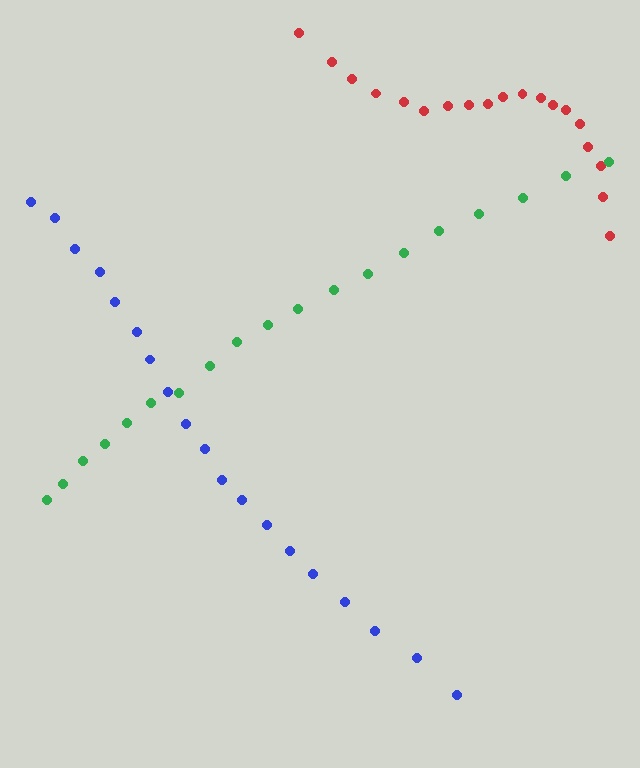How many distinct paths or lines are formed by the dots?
There are 3 distinct paths.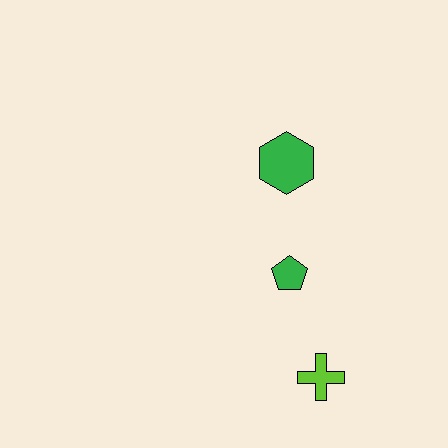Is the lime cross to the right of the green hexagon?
Yes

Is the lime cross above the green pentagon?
No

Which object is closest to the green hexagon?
The green pentagon is closest to the green hexagon.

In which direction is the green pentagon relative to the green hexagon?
The green pentagon is below the green hexagon.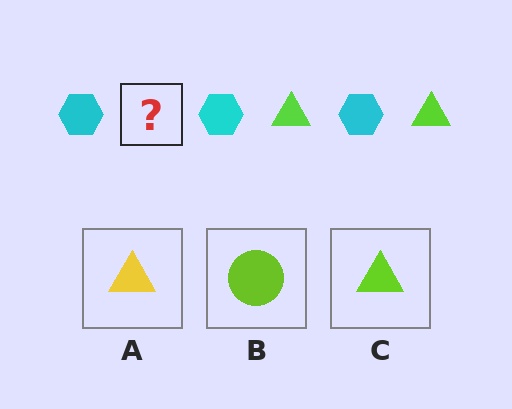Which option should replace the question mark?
Option C.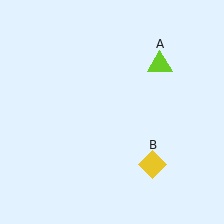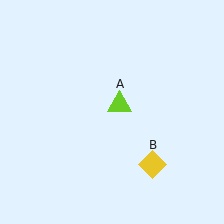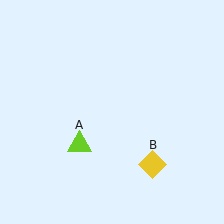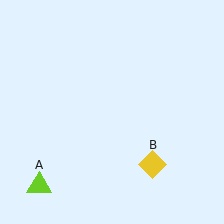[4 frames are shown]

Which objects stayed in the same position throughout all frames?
Yellow diamond (object B) remained stationary.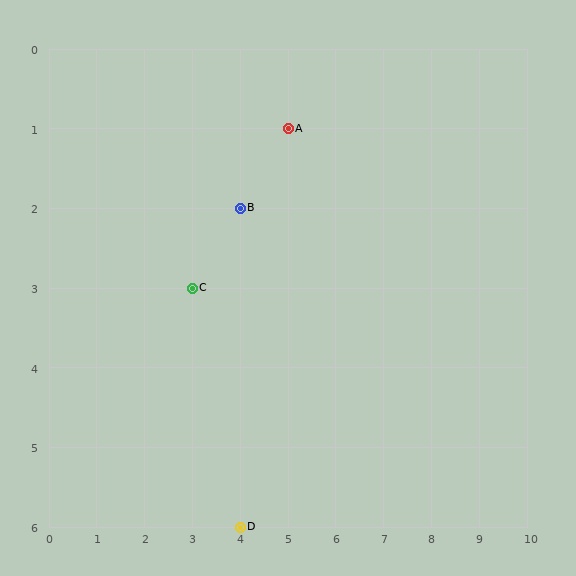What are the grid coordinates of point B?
Point B is at grid coordinates (4, 2).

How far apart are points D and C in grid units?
Points D and C are 1 column and 3 rows apart (about 3.2 grid units diagonally).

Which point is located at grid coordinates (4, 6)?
Point D is at (4, 6).